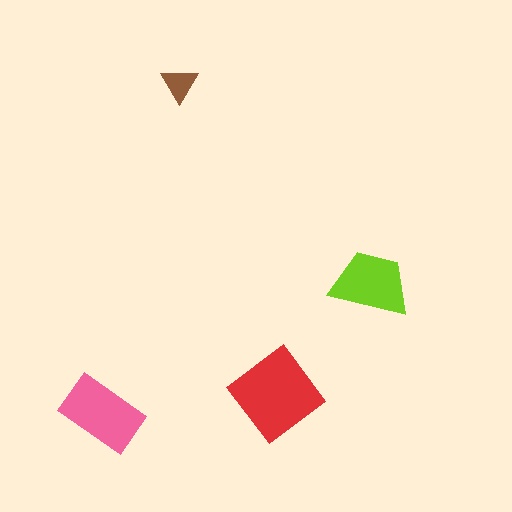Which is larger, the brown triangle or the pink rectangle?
The pink rectangle.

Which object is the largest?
The red diamond.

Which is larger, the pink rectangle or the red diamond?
The red diamond.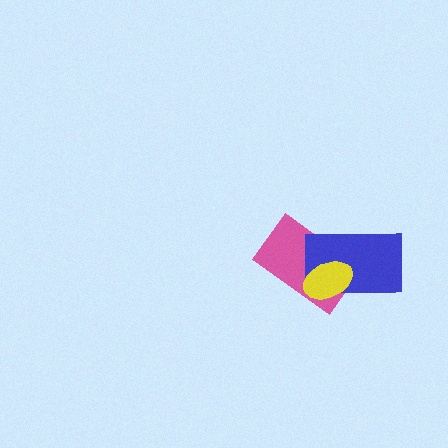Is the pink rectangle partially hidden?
Yes, it is partially covered by another shape.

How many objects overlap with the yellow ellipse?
2 objects overlap with the yellow ellipse.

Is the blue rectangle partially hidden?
Yes, it is partially covered by another shape.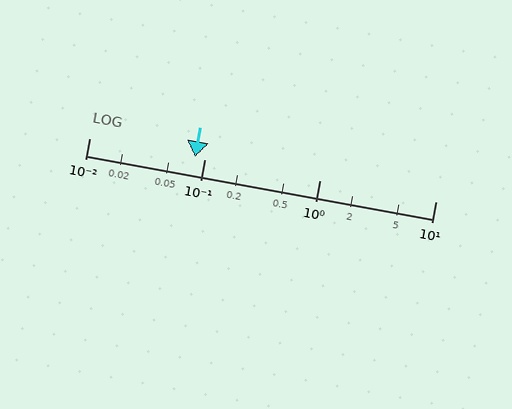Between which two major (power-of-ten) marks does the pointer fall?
The pointer is between 0.01 and 0.1.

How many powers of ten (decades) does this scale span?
The scale spans 3 decades, from 0.01 to 10.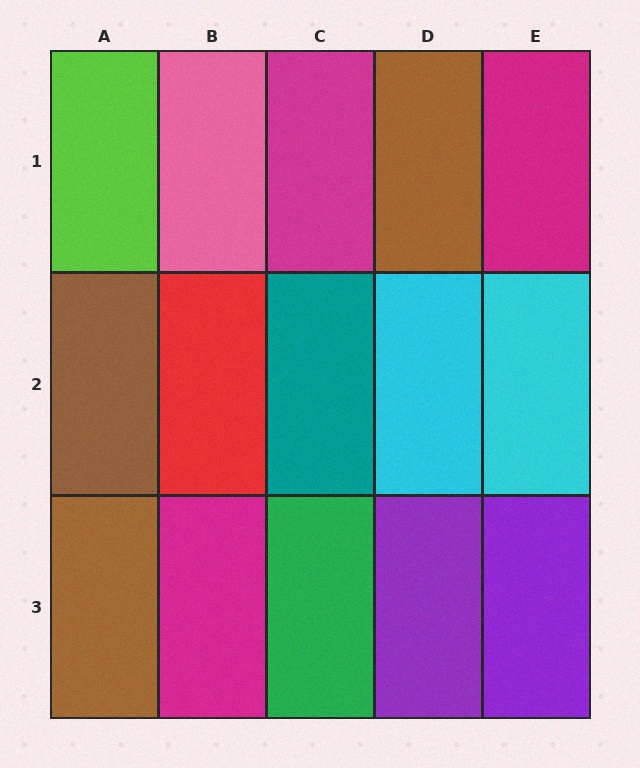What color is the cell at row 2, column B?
Red.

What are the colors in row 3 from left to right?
Brown, magenta, green, purple, purple.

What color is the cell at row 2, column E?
Cyan.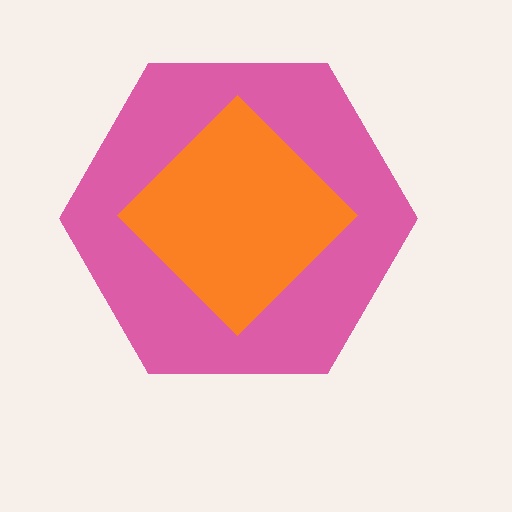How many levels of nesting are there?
2.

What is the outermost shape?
The pink hexagon.